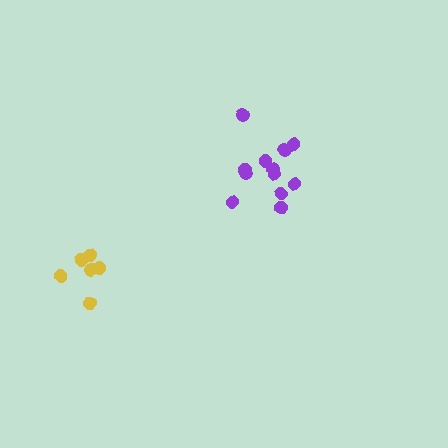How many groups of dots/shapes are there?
There are 2 groups.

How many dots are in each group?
Group 1: 12 dots, Group 2: 6 dots (18 total).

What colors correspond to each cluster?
The clusters are colored: purple, yellow.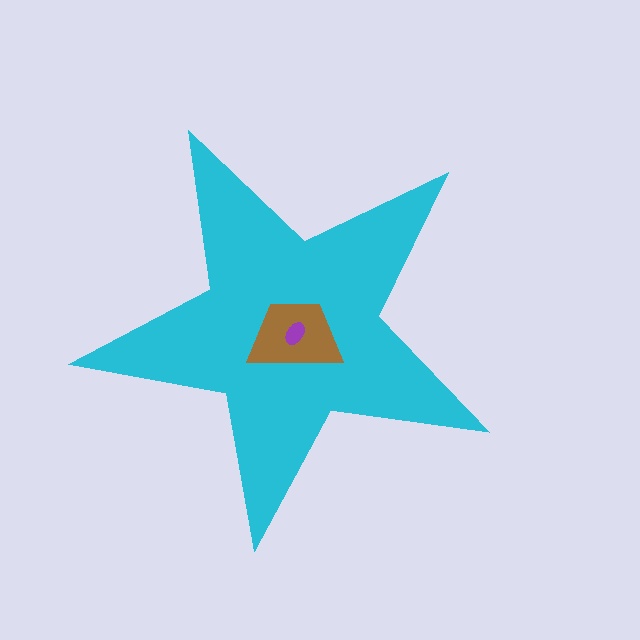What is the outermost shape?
The cyan star.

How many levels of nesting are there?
3.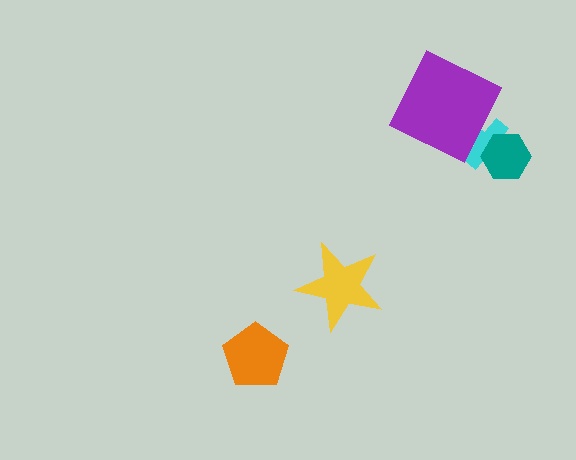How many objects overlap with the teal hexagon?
1 object overlaps with the teal hexagon.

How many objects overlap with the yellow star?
0 objects overlap with the yellow star.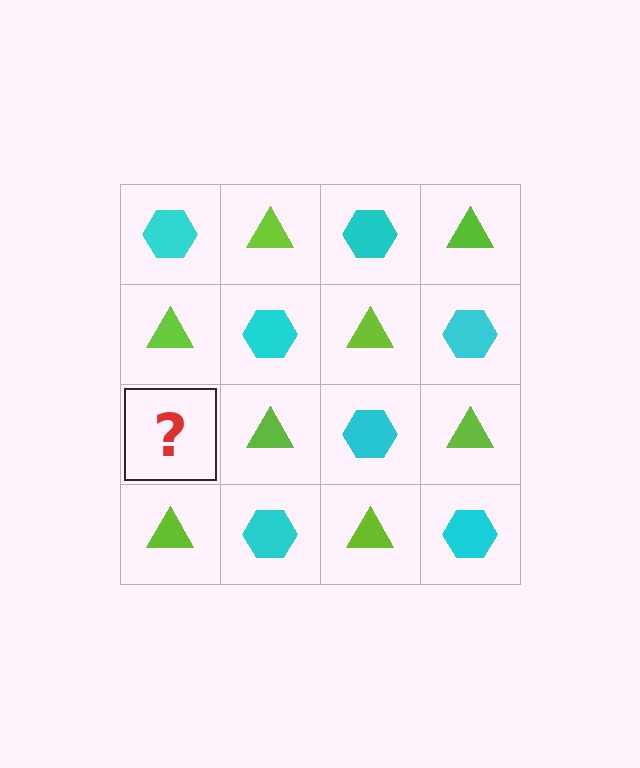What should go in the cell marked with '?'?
The missing cell should contain a cyan hexagon.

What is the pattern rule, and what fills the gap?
The rule is that it alternates cyan hexagon and lime triangle in a checkerboard pattern. The gap should be filled with a cyan hexagon.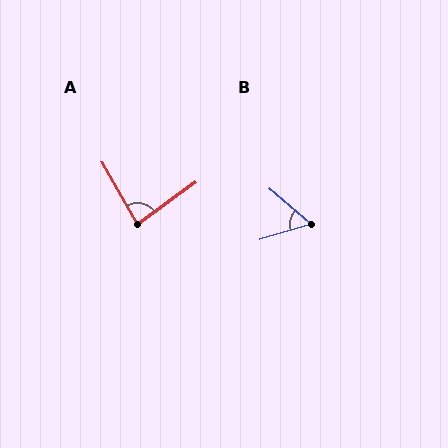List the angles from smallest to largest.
B (57°), A (84°).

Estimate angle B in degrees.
Approximately 57 degrees.